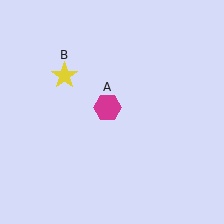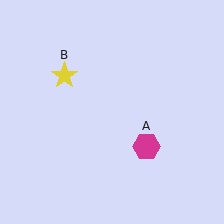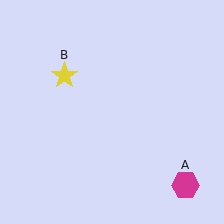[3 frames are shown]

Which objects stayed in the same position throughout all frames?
Yellow star (object B) remained stationary.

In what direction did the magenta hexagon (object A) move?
The magenta hexagon (object A) moved down and to the right.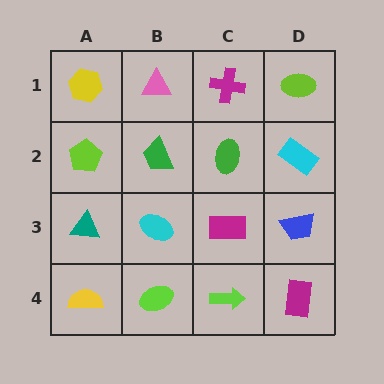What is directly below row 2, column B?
A cyan ellipse.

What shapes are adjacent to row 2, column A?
A yellow hexagon (row 1, column A), a teal triangle (row 3, column A), a green trapezoid (row 2, column B).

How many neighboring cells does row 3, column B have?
4.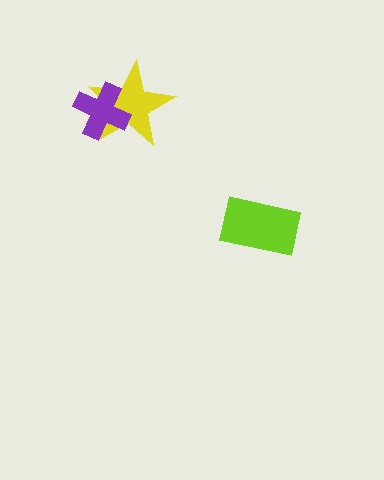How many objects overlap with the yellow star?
1 object overlaps with the yellow star.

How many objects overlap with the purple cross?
1 object overlaps with the purple cross.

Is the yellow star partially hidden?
Yes, it is partially covered by another shape.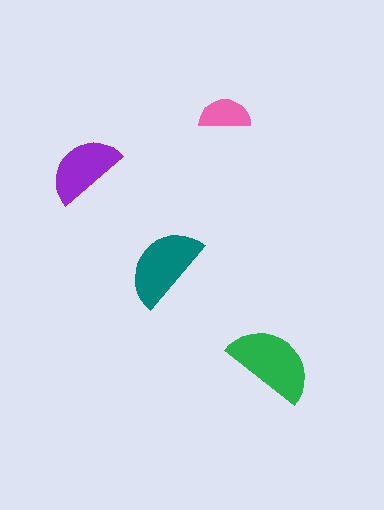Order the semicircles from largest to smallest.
the green one, the teal one, the purple one, the pink one.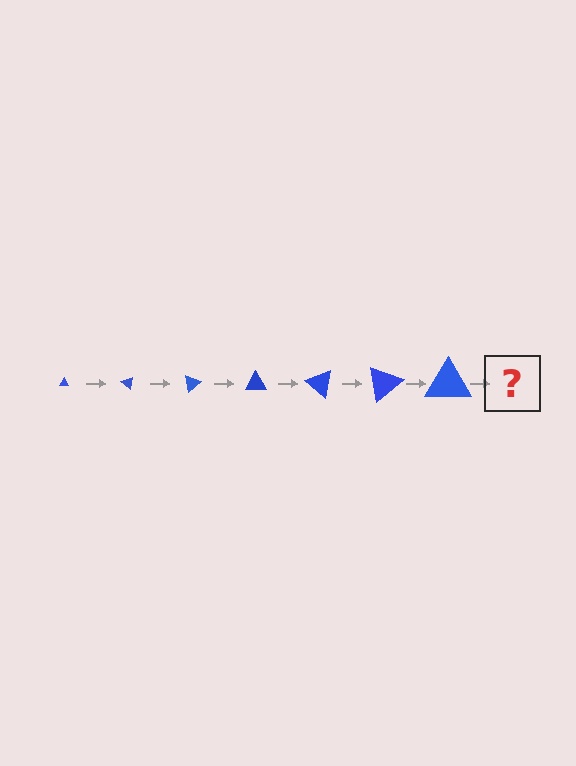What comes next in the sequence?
The next element should be a triangle, larger than the previous one and rotated 280 degrees from the start.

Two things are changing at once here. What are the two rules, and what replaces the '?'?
The two rules are that the triangle grows larger each step and it rotates 40 degrees each step. The '?' should be a triangle, larger than the previous one and rotated 280 degrees from the start.